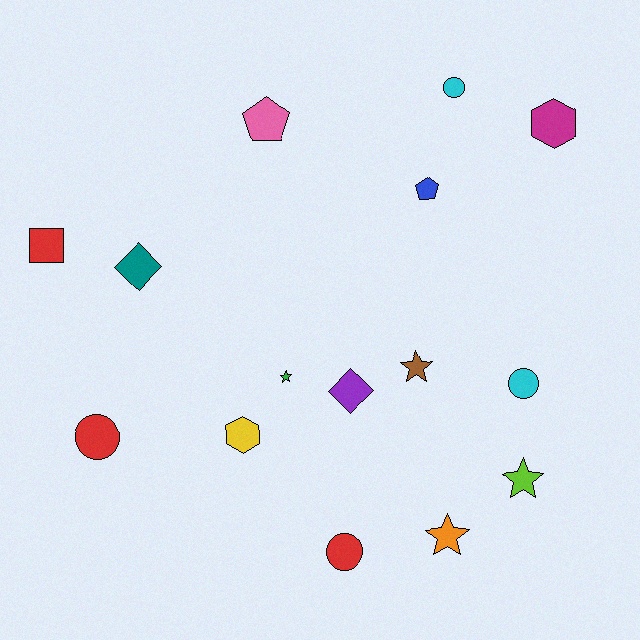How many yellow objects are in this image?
There is 1 yellow object.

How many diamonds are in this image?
There are 2 diamonds.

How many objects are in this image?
There are 15 objects.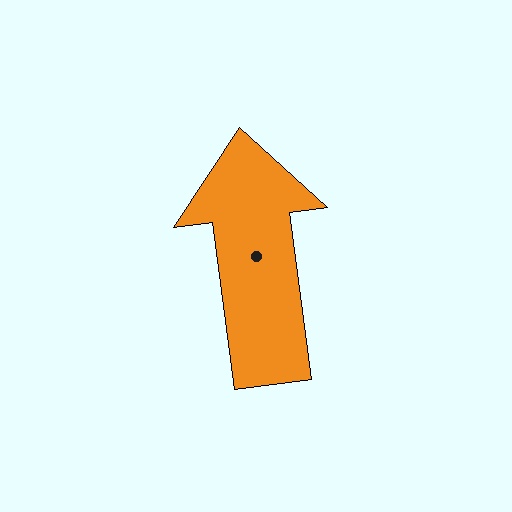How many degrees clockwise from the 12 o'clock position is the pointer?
Approximately 352 degrees.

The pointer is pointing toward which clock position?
Roughly 12 o'clock.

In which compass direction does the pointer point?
North.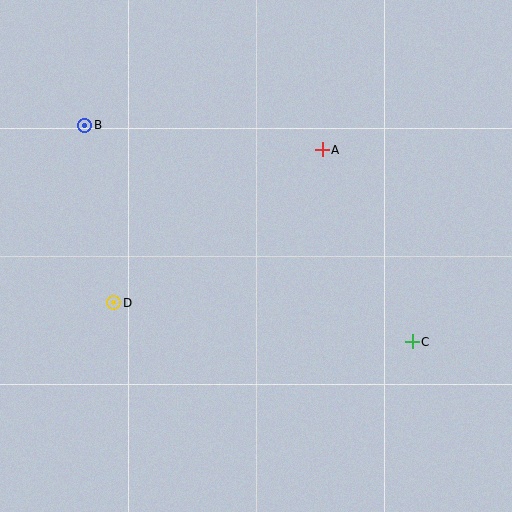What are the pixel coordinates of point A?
Point A is at (322, 150).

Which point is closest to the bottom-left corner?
Point D is closest to the bottom-left corner.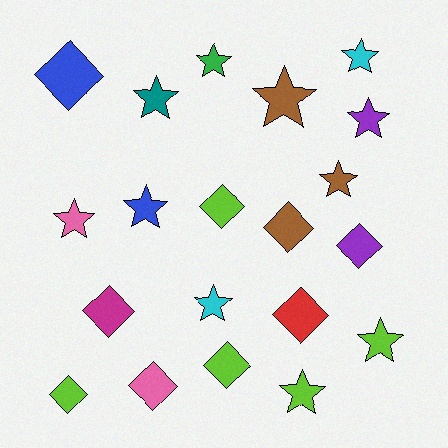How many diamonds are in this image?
There are 9 diamonds.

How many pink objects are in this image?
There are 2 pink objects.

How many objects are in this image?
There are 20 objects.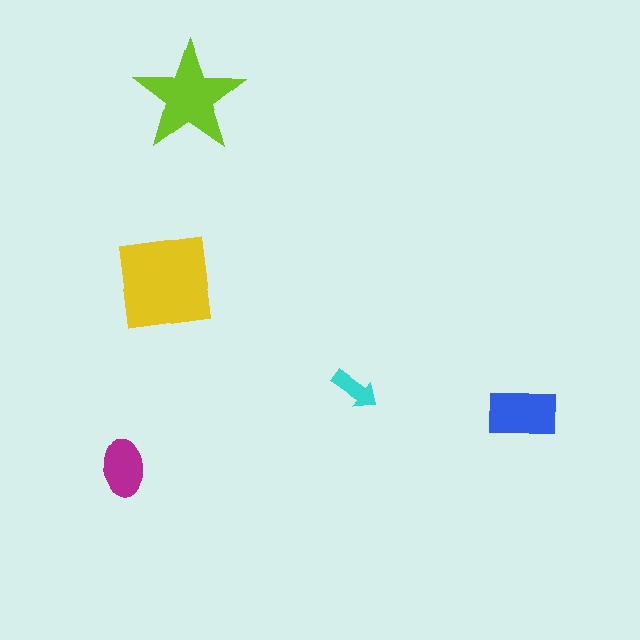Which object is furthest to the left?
The magenta ellipse is leftmost.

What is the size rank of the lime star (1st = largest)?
2nd.